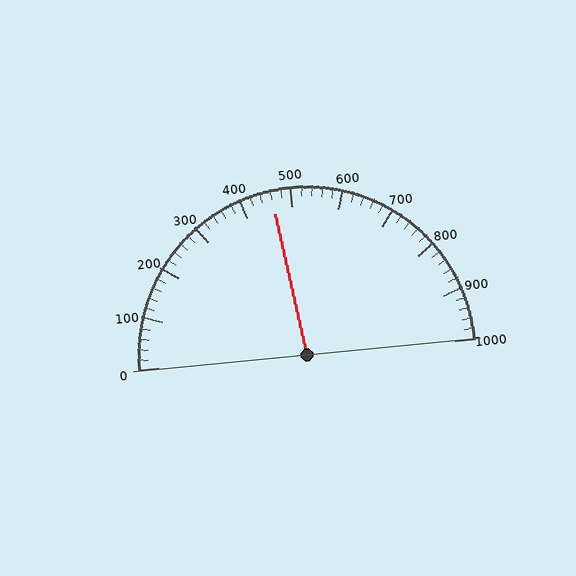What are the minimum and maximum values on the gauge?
The gauge ranges from 0 to 1000.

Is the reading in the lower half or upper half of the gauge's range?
The reading is in the lower half of the range (0 to 1000).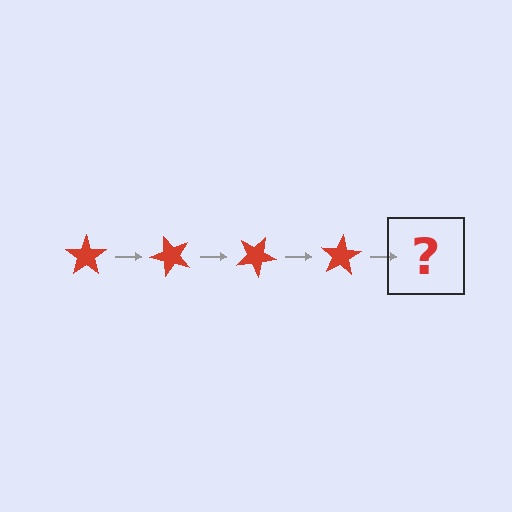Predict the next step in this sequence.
The next step is a red star rotated 200 degrees.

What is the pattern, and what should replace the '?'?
The pattern is that the star rotates 50 degrees each step. The '?' should be a red star rotated 200 degrees.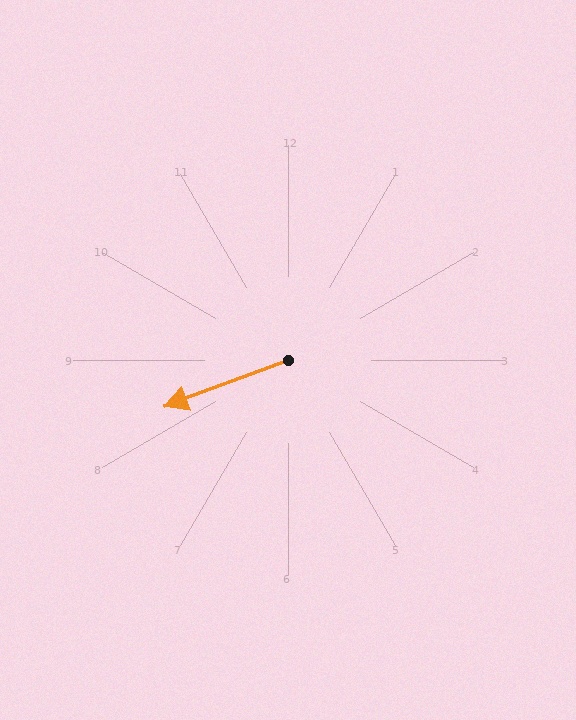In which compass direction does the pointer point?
West.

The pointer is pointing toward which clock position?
Roughly 8 o'clock.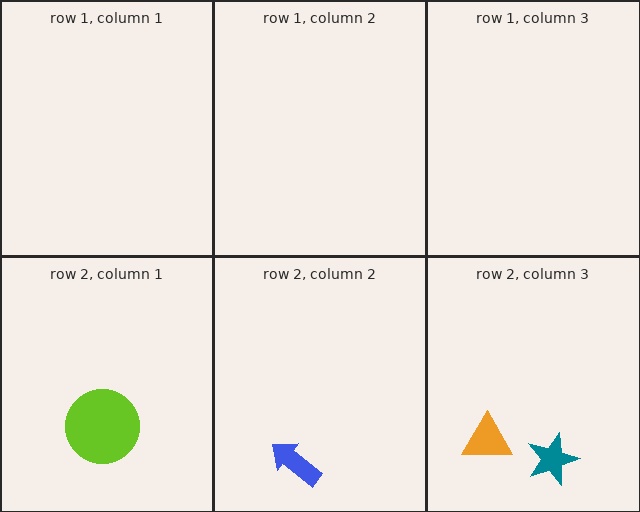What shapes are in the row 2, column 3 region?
The teal star, the orange triangle.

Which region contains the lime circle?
The row 2, column 1 region.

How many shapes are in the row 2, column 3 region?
2.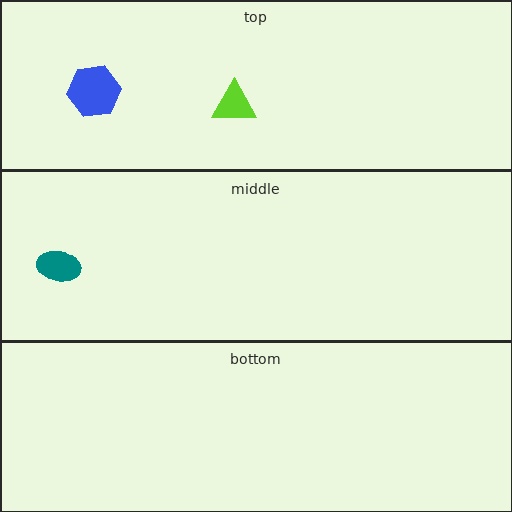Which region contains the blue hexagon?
The top region.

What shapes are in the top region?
The lime triangle, the blue hexagon.